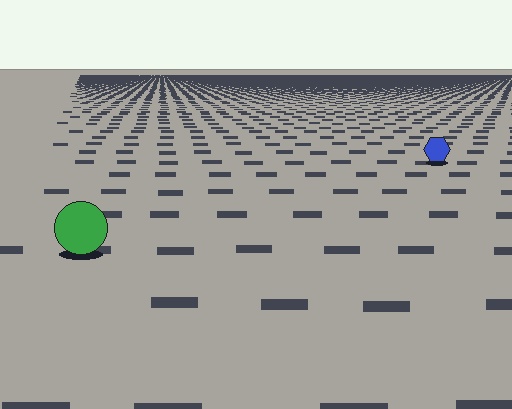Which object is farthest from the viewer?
The blue hexagon is farthest from the viewer. It appears smaller and the ground texture around it is denser.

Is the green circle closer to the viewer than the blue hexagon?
Yes. The green circle is closer — you can tell from the texture gradient: the ground texture is coarser near it.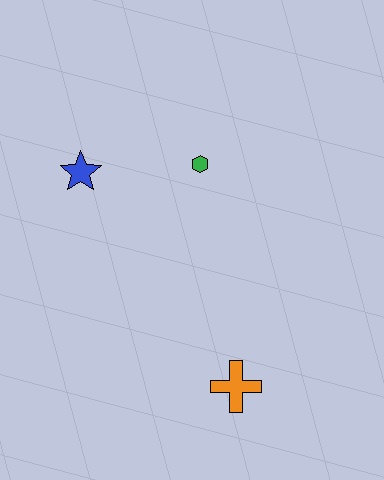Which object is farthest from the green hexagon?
The orange cross is farthest from the green hexagon.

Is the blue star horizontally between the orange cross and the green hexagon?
No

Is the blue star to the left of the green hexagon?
Yes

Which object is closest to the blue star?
The green hexagon is closest to the blue star.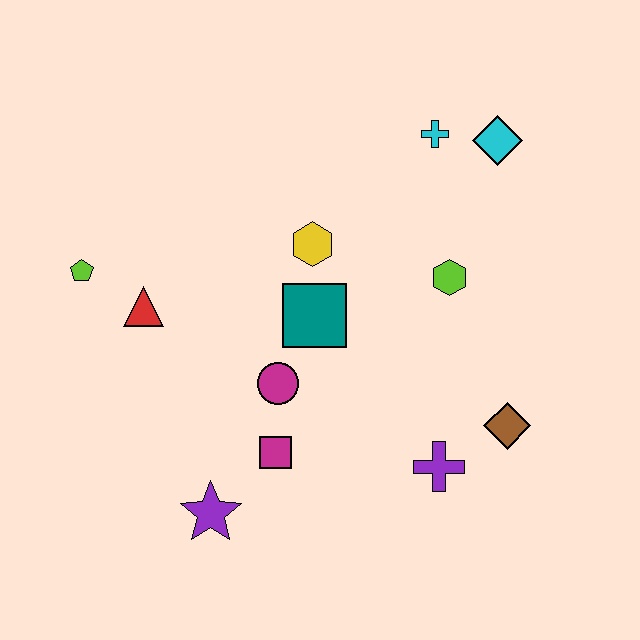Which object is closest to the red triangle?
The lime pentagon is closest to the red triangle.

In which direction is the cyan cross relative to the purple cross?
The cyan cross is above the purple cross.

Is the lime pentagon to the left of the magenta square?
Yes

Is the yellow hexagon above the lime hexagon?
Yes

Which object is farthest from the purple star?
The cyan diamond is farthest from the purple star.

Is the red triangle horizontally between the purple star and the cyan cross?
No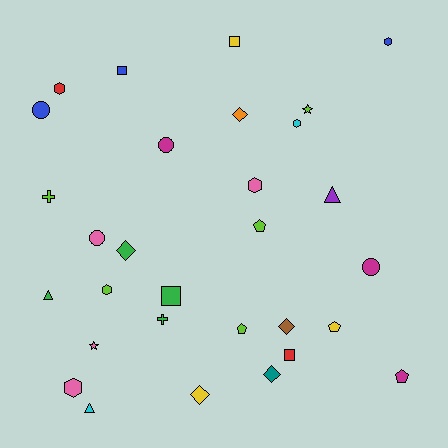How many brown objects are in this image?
There is 1 brown object.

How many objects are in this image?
There are 30 objects.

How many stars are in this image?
There are 2 stars.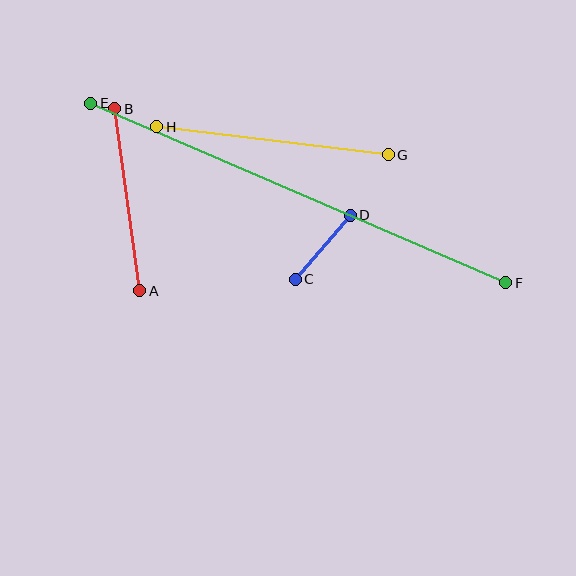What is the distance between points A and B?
The distance is approximately 184 pixels.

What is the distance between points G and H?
The distance is approximately 233 pixels.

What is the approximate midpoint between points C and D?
The midpoint is at approximately (323, 247) pixels.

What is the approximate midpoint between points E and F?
The midpoint is at approximately (298, 193) pixels.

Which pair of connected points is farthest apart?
Points E and F are farthest apart.